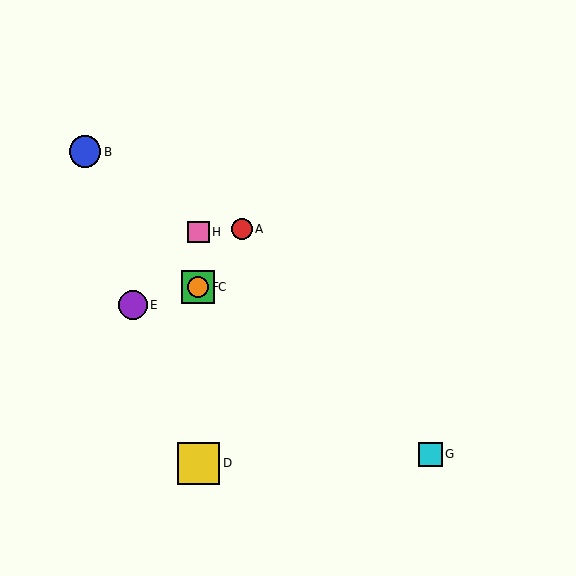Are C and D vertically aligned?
Yes, both are at x≈198.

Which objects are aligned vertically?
Objects C, D, F, H are aligned vertically.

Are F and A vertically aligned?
No, F is at x≈198 and A is at x≈242.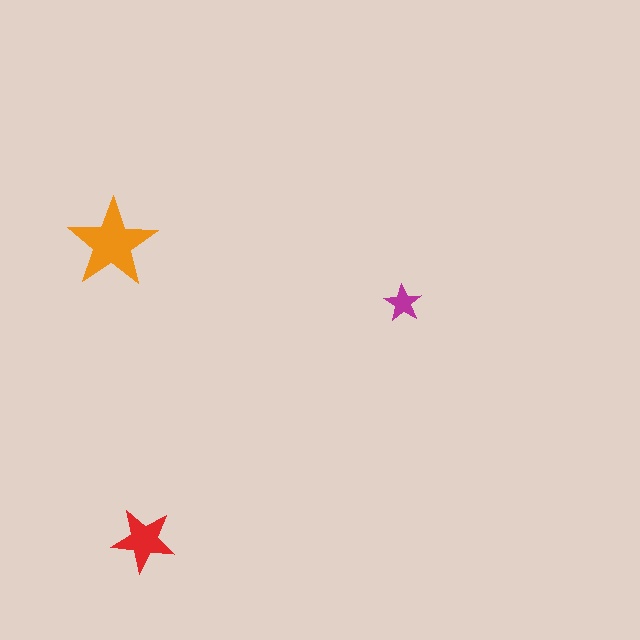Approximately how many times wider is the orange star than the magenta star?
About 2.5 times wider.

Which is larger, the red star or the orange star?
The orange one.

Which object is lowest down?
The red star is bottommost.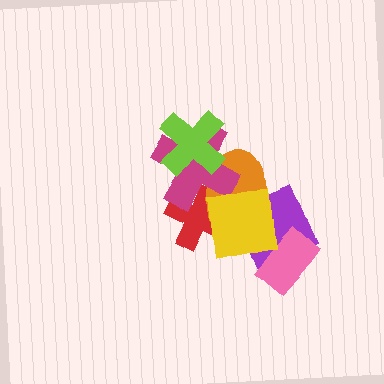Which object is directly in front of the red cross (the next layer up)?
The orange ellipse is directly in front of the red cross.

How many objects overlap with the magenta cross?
3 objects overlap with the magenta cross.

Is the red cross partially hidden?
Yes, it is partially covered by another shape.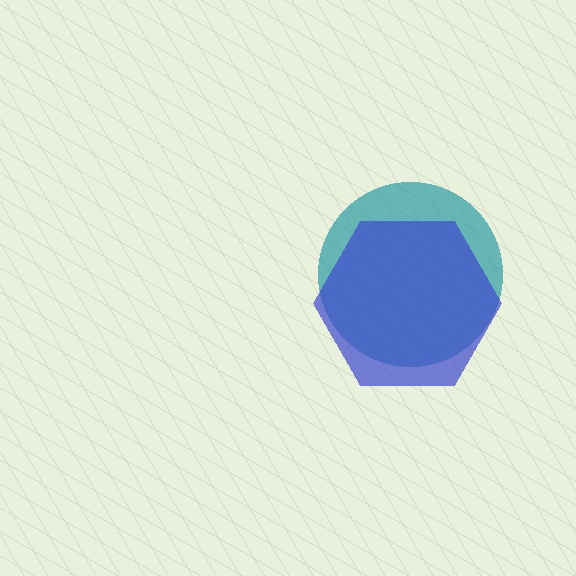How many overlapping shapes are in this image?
There are 2 overlapping shapes in the image.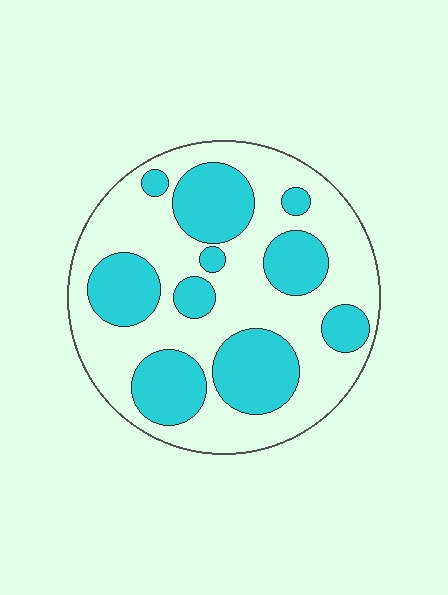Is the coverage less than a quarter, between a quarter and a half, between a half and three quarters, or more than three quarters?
Between a quarter and a half.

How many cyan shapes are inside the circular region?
10.